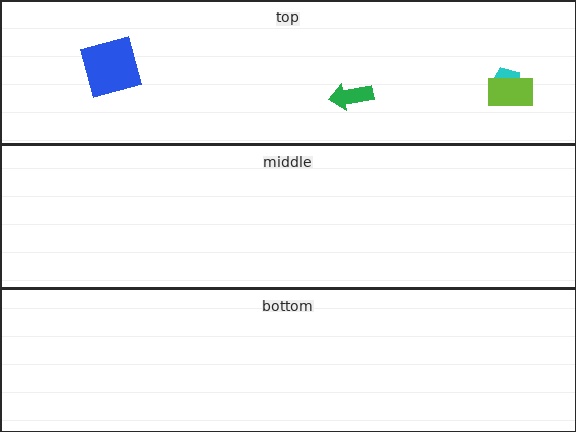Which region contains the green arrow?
The top region.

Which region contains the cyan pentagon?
The top region.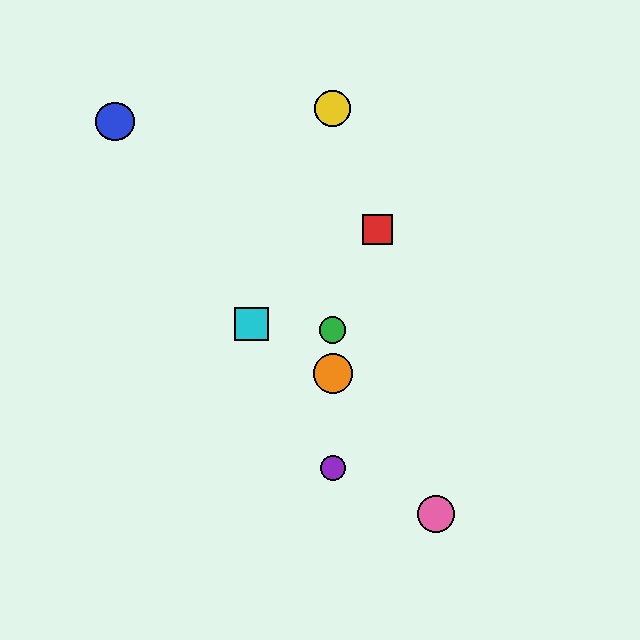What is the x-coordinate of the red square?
The red square is at x≈377.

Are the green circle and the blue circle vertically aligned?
No, the green circle is at x≈333 and the blue circle is at x≈115.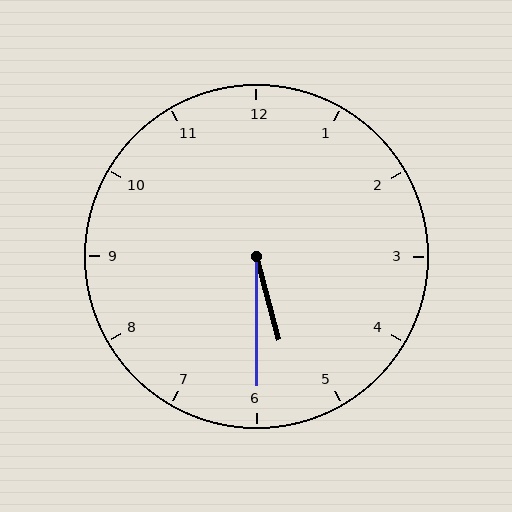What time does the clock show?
5:30.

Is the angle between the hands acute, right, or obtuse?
It is acute.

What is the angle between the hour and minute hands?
Approximately 15 degrees.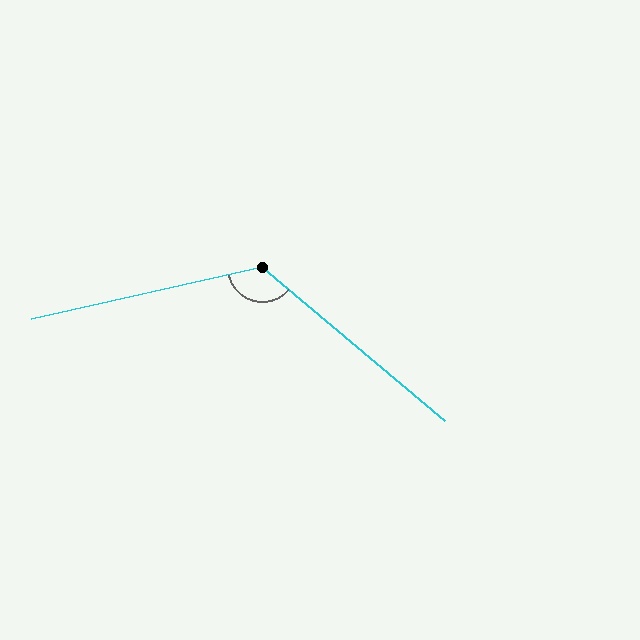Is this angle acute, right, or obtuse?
It is obtuse.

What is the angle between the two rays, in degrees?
Approximately 127 degrees.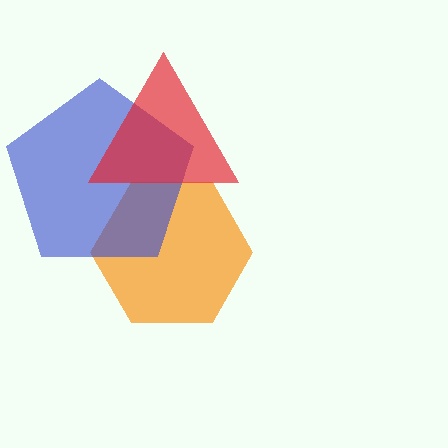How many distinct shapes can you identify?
There are 3 distinct shapes: an orange hexagon, a blue pentagon, a red triangle.